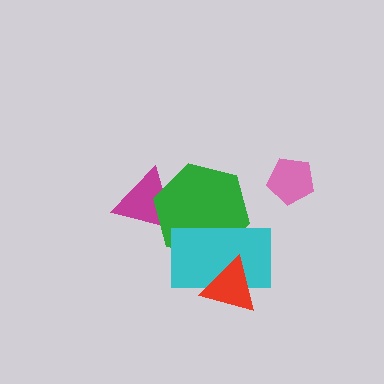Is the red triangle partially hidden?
No, no other shape covers it.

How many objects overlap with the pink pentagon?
0 objects overlap with the pink pentagon.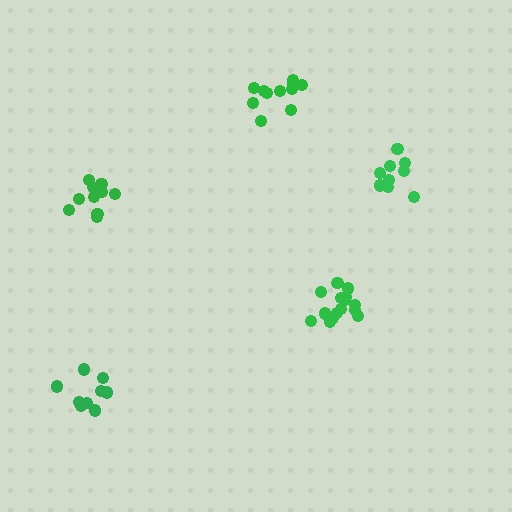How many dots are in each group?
Group 1: 11 dots, Group 2: 11 dots, Group 3: 15 dots, Group 4: 9 dots, Group 5: 9 dots (55 total).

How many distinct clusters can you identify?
There are 5 distinct clusters.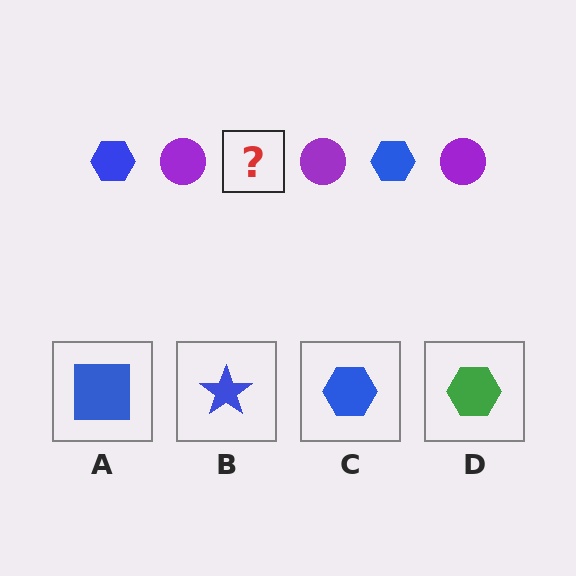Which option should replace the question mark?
Option C.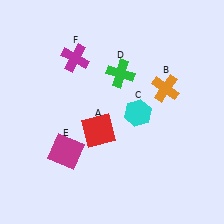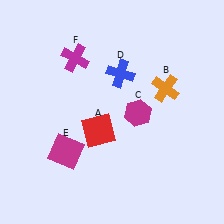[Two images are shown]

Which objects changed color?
C changed from cyan to magenta. D changed from green to blue.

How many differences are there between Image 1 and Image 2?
There are 2 differences between the two images.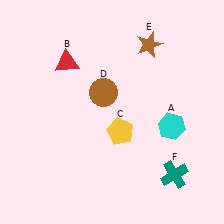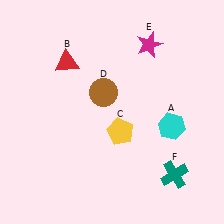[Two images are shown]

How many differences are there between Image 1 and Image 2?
There is 1 difference between the two images.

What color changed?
The star (E) changed from brown in Image 1 to magenta in Image 2.